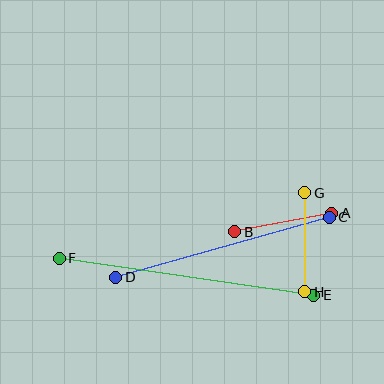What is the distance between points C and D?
The distance is approximately 222 pixels.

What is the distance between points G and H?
The distance is approximately 99 pixels.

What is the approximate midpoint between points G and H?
The midpoint is at approximately (305, 242) pixels.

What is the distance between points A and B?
The distance is approximately 99 pixels.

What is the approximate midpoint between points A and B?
The midpoint is at approximately (283, 223) pixels.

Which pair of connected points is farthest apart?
Points E and F are farthest apart.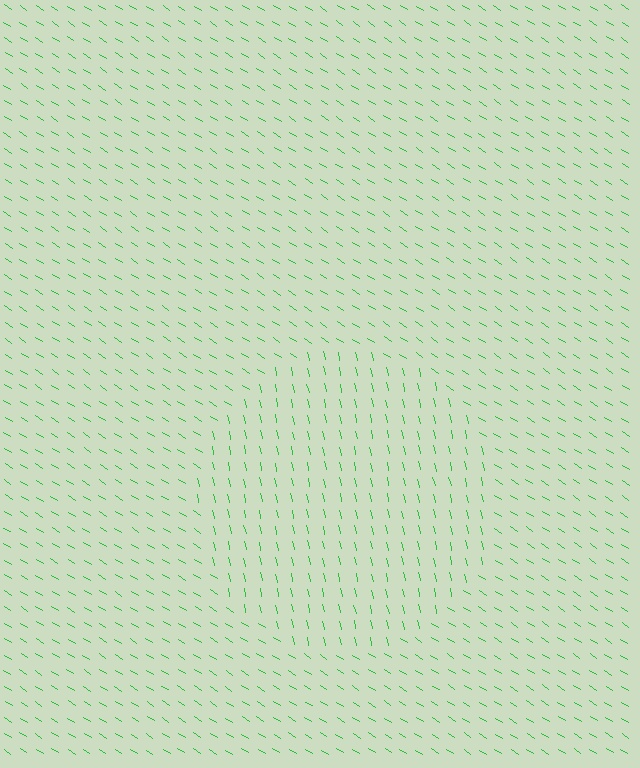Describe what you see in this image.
The image is filled with small green line segments. A circle region in the image has lines oriented differently from the surrounding lines, creating a visible texture boundary.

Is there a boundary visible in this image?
Yes, there is a texture boundary formed by a change in line orientation.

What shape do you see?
I see a circle.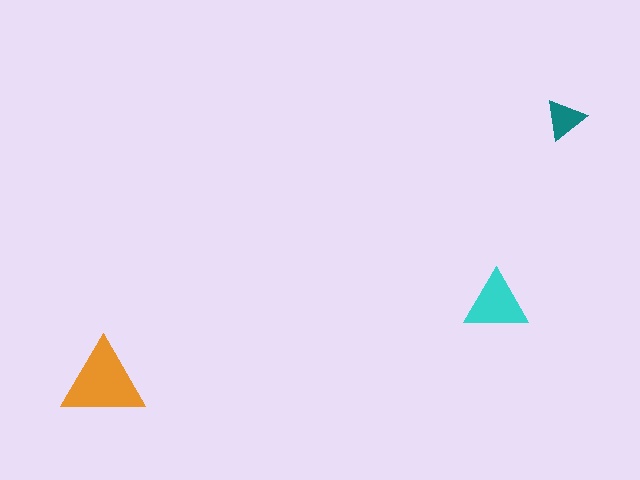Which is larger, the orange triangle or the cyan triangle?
The orange one.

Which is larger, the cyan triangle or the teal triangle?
The cyan one.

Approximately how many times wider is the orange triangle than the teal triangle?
About 2 times wider.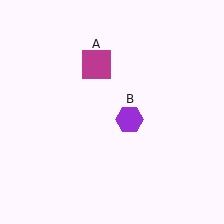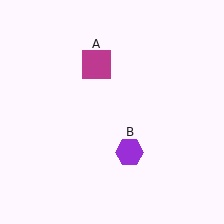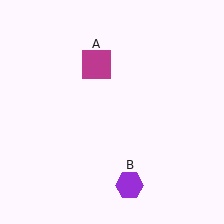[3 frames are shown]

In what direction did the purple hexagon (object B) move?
The purple hexagon (object B) moved down.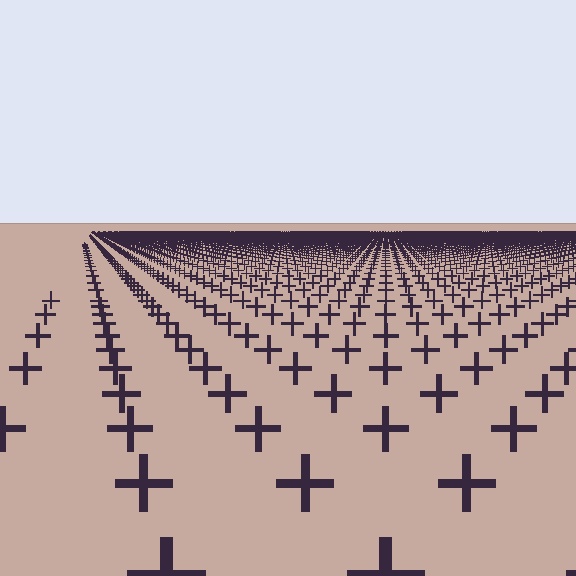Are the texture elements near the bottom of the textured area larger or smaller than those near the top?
Larger. Near the bottom, elements are closer to the viewer and appear at a bigger on-screen size.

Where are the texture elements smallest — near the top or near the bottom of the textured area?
Near the top.